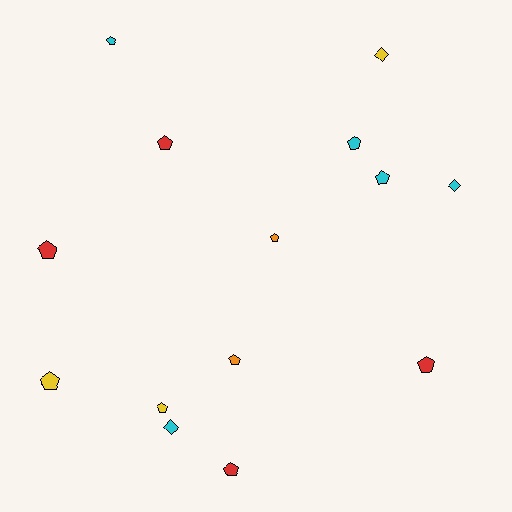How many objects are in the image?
There are 14 objects.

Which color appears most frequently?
Cyan, with 5 objects.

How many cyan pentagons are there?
There are 3 cyan pentagons.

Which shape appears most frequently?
Pentagon, with 11 objects.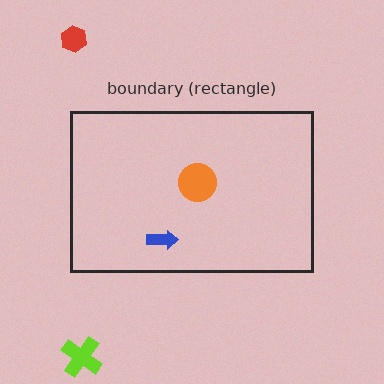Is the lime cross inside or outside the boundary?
Outside.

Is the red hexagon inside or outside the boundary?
Outside.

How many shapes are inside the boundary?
2 inside, 2 outside.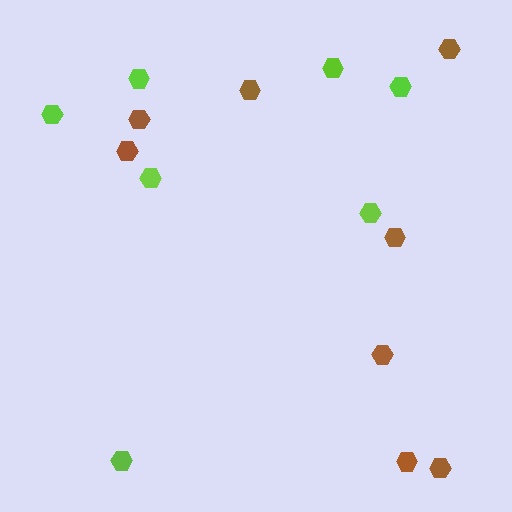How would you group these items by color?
There are 2 groups: one group of lime hexagons (7) and one group of brown hexagons (8).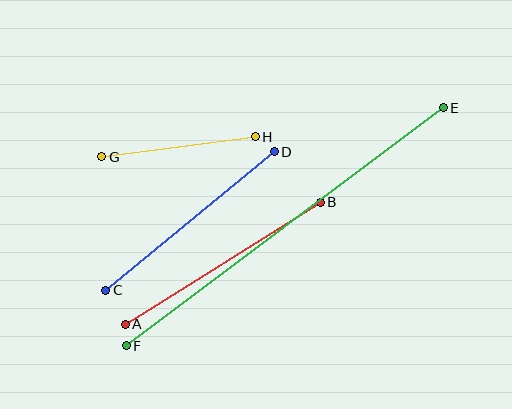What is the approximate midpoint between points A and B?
The midpoint is at approximately (223, 263) pixels.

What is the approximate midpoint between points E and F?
The midpoint is at approximately (285, 227) pixels.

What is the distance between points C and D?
The distance is approximately 218 pixels.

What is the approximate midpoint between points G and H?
The midpoint is at approximately (179, 147) pixels.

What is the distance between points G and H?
The distance is approximately 155 pixels.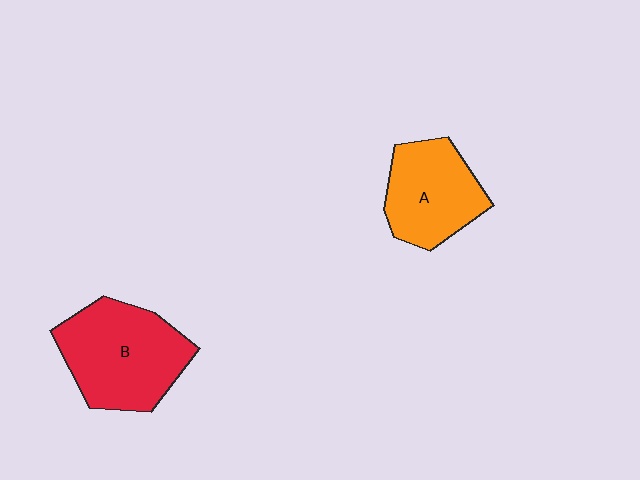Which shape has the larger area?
Shape B (red).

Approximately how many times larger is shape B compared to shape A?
Approximately 1.3 times.